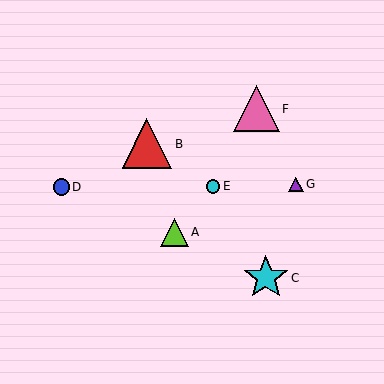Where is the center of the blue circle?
The center of the blue circle is at (61, 187).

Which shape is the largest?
The red triangle (labeled B) is the largest.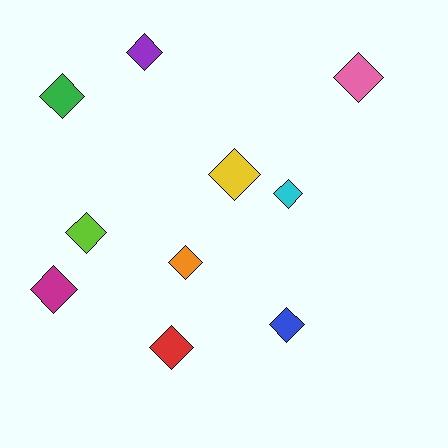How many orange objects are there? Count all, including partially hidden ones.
There is 1 orange object.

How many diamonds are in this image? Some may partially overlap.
There are 10 diamonds.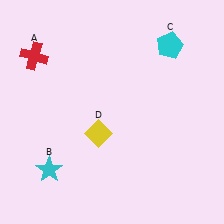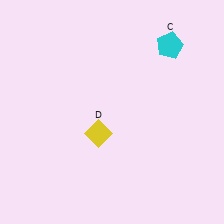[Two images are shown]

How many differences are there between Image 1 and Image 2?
There are 2 differences between the two images.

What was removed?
The red cross (A), the cyan star (B) were removed in Image 2.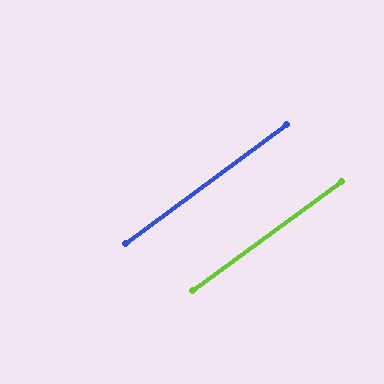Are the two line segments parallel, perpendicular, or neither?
Parallel — their directions differ by only 0.4°.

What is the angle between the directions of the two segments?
Approximately 0 degrees.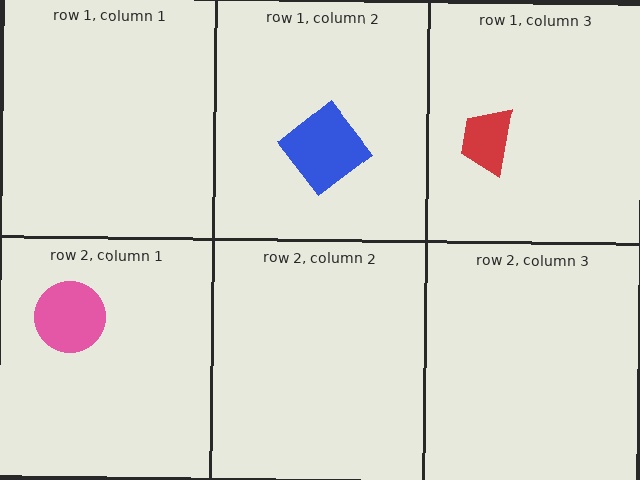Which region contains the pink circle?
The row 2, column 1 region.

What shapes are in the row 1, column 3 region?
The red trapezoid.